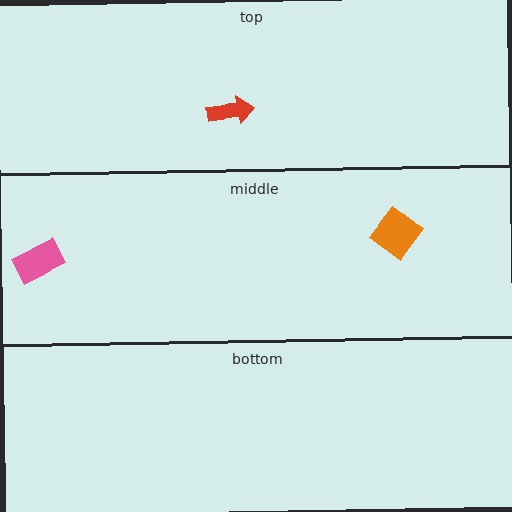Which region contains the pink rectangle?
The middle region.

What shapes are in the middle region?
The orange diamond, the pink rectangle.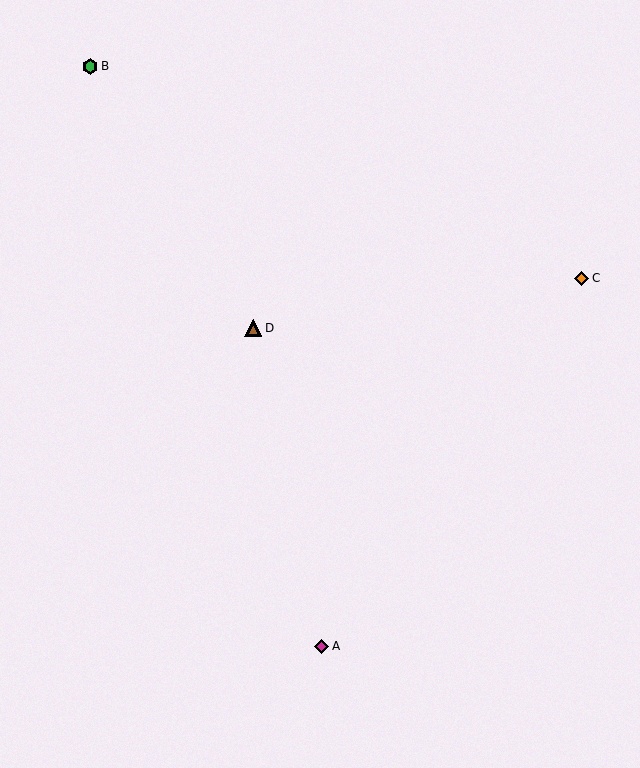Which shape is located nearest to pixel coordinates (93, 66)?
The green hexagon (labeled B) at (90, 66) is nearest to that location.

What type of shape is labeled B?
Shape B is a green hexagon.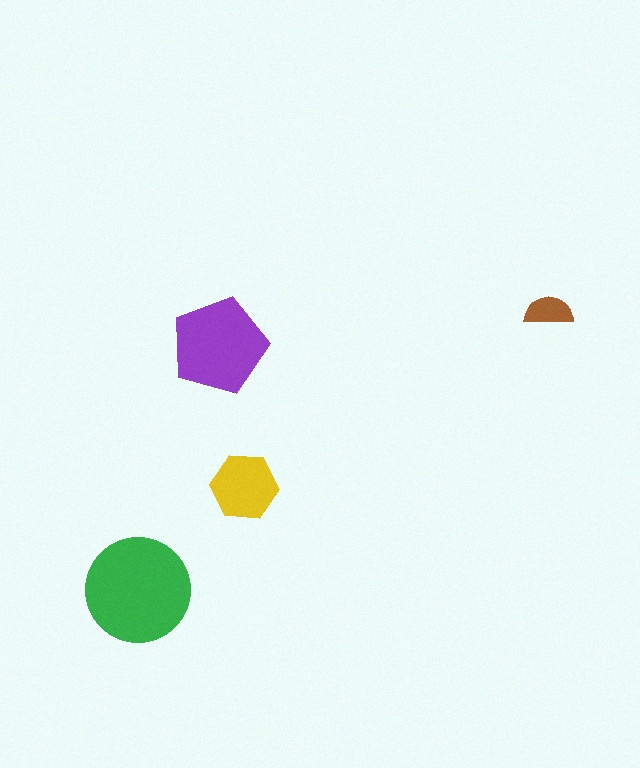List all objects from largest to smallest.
The green circle, the purple pentagon, the yellow hexagon, the brown semicircle.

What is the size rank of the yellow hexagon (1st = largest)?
3rd.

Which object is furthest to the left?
The green circle is leftmost.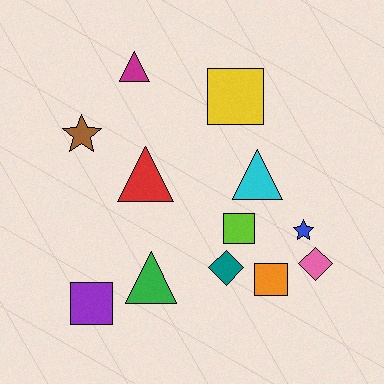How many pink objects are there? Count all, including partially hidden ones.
There is 1 pink object.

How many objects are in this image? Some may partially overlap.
There are 12 objects.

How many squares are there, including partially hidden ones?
There are 4 squares.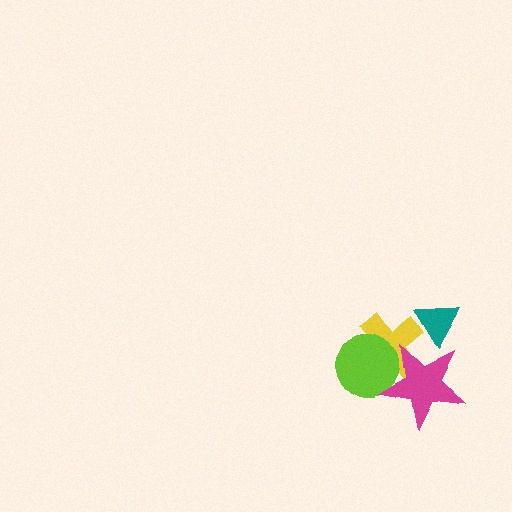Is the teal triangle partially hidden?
No, no other shape covers it.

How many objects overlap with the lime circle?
2 objects overlap with the lime circle.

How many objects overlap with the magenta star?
3 objects overlap with the magenta star.